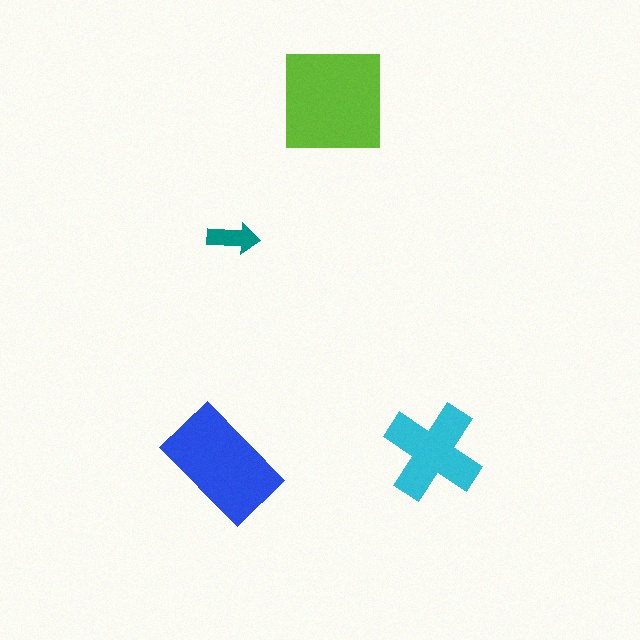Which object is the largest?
The lime square.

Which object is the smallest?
The teal arrow.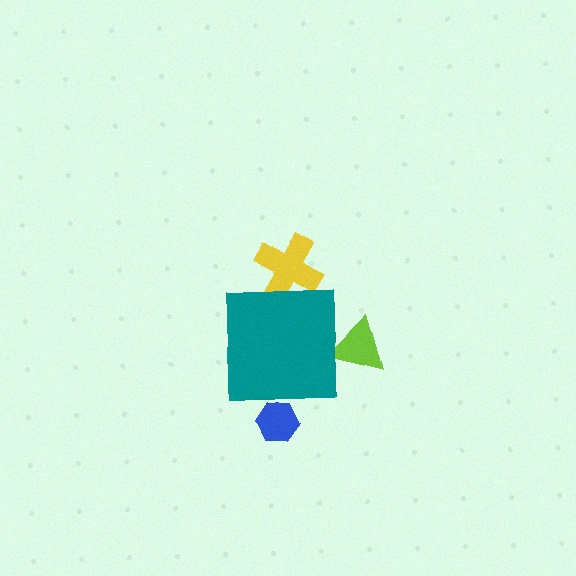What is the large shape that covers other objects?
A teal square.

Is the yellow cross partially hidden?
Yes, the yellow cross is partially hidden behind the teal square.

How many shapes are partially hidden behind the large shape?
3 shapes are partially hidden.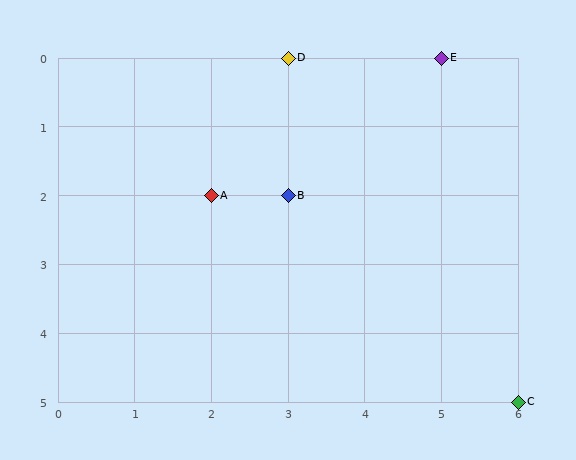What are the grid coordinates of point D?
Point D is at grid coordinates (3, 0).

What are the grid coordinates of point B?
Point B is at grid coordinates (3, 2).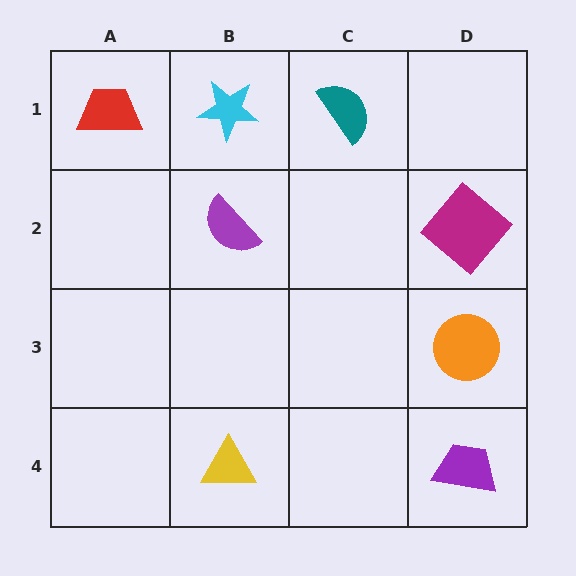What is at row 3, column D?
An orange circle.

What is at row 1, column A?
A red trapezoid.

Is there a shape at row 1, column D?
No, that cell is empty.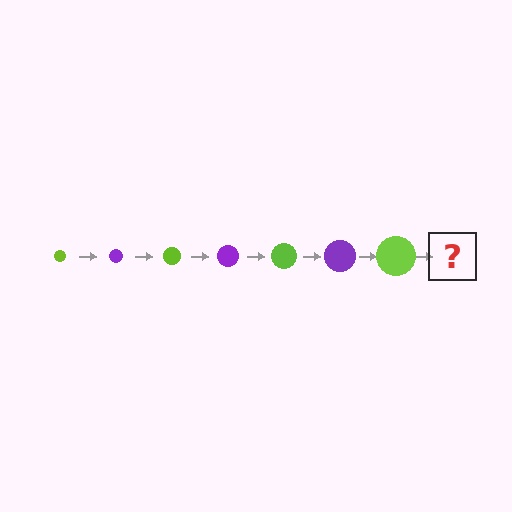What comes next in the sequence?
The next element should be a purple circle, larger than the previous one.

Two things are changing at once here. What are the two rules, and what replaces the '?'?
The two rules are that the circle grows larger each step and the color cycles through lime and purple. The '?' should be a purple circle, larger than the previous one.